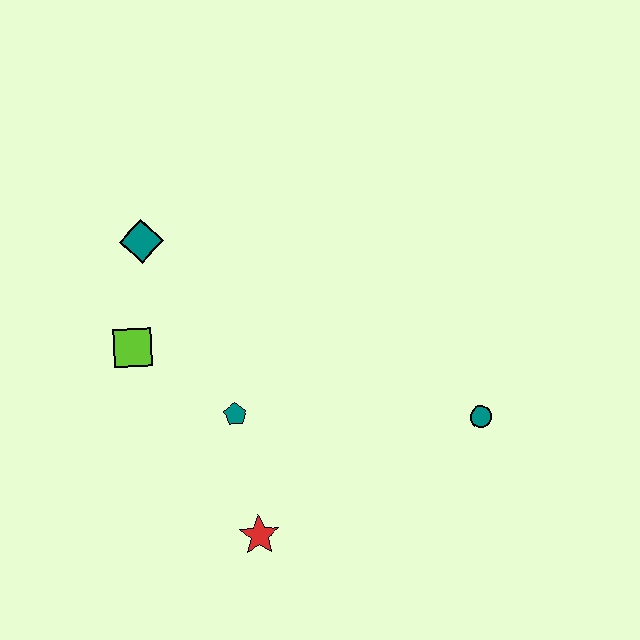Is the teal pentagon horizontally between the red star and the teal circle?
No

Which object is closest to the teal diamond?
The lime square is closest to the teal diamond.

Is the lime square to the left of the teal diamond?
Yes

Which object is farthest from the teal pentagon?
The teal circle is farthest from the teal pentagon.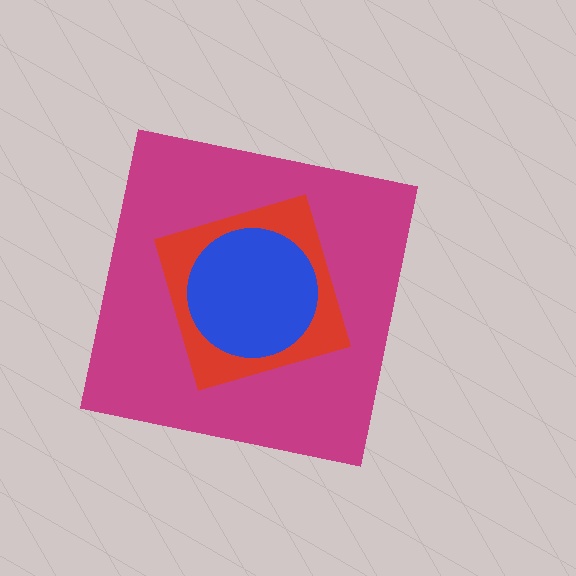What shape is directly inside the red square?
The blue circle.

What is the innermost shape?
The blue circle.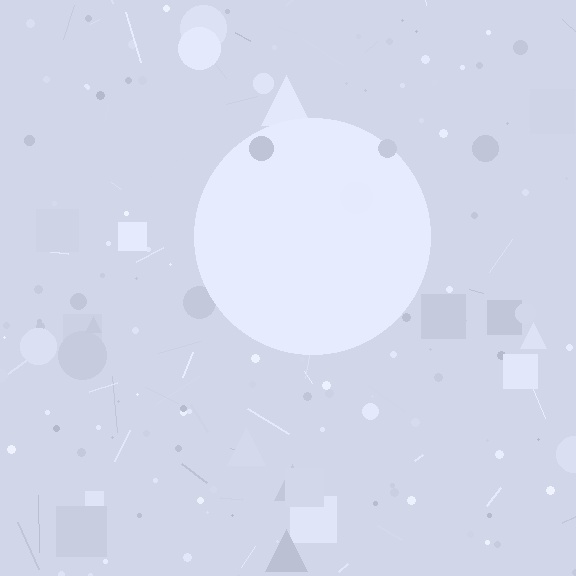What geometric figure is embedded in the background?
A circle is embedded in the background.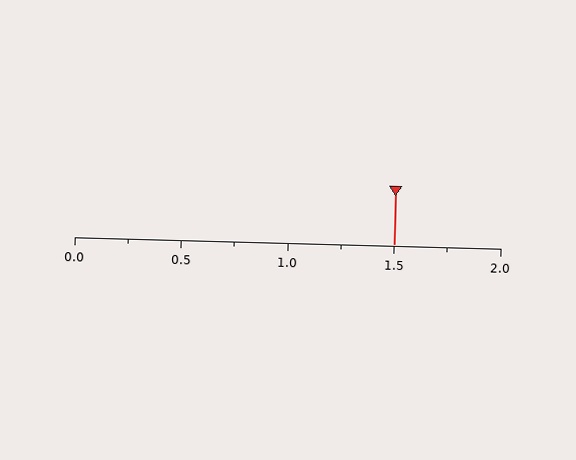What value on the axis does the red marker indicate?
The marker indicates approximately 1.5.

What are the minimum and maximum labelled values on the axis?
The axis runs from 0.0 to 2.0.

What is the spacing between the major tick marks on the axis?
The major ticks are spaced 0.5 apart.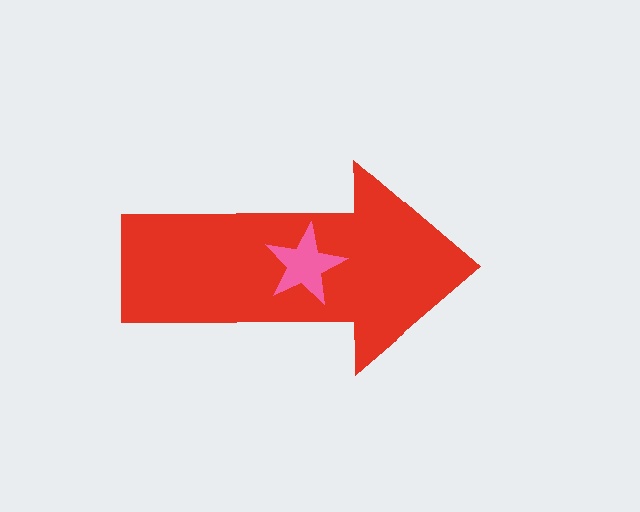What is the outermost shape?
The red arrow.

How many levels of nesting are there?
2.